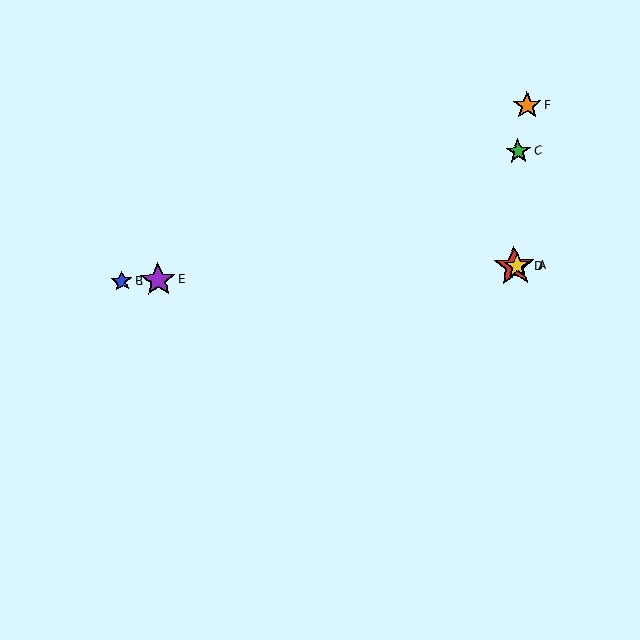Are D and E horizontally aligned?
Yes, both are at y≈266.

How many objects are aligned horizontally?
4 objects (A, B, D, E) are aligned horizontally.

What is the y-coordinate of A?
Object A is at y≈266.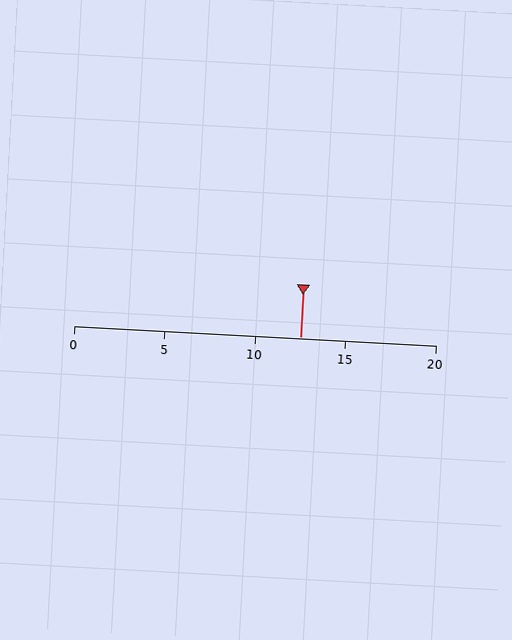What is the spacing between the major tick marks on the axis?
The major ticks are spaced 5 apart.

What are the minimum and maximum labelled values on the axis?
The axis runs from 0 to 20.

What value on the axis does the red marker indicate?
The marker indicates approximately 12.5.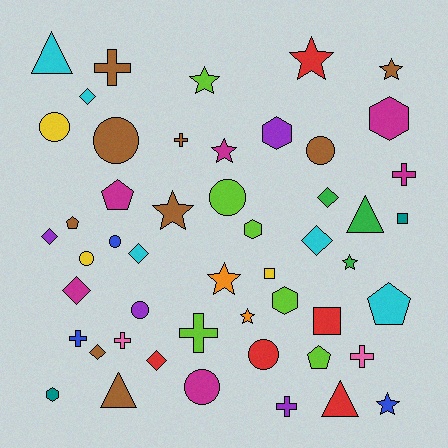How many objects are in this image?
There are 50 objects.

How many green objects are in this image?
There are 3 green objects.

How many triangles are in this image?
There are 4 triangles.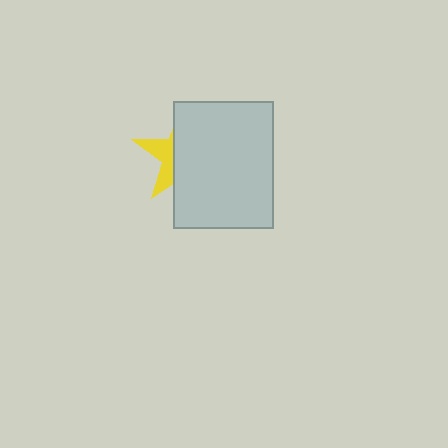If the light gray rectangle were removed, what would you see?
You would see the complete yellow star.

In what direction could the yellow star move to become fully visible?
The yellow star could move left. That would shift it out from behind the light gray rectangle entirely.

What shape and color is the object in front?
The object in front is a light gray rectangle.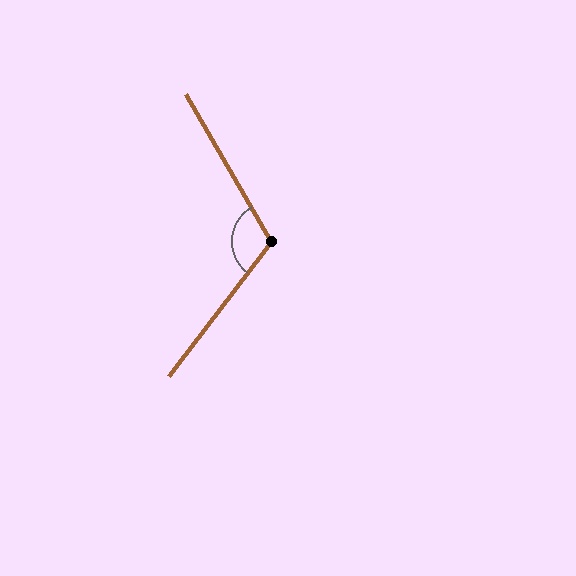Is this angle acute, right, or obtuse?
It is obtuse.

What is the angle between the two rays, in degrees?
Approximately 113 degrees.